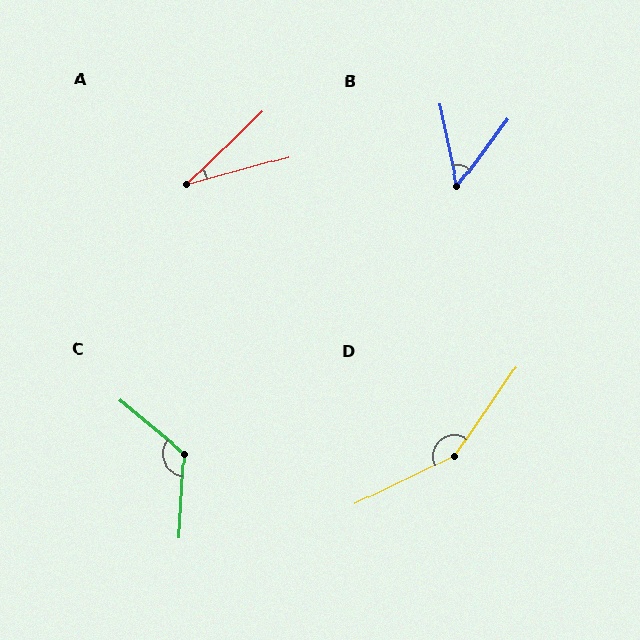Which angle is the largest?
D, at approximately 150 degrees.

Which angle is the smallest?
A, at approximately 28 degrees.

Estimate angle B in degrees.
Approximately 48 degrees.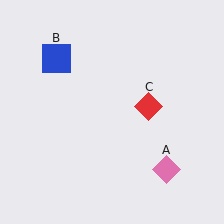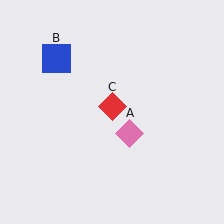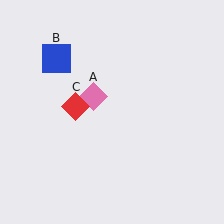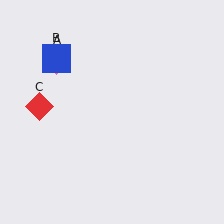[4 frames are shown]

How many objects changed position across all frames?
2 objects changed position: pink diamond (object A), red diamond (object C).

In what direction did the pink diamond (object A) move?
The pink diamond (object A) moved up and to the left.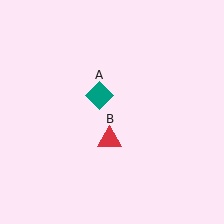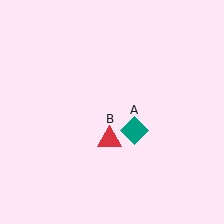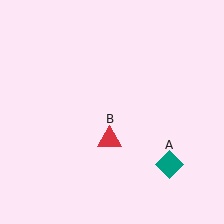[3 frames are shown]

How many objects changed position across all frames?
1 object changed position: teal diamond (object A).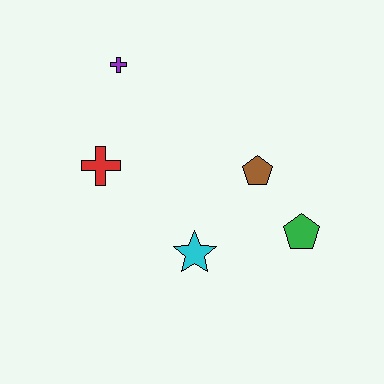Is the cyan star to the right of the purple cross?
Yes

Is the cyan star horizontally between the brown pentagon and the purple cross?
Yes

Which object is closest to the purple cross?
The red cross is closest to the purple cross.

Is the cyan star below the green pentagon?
Yes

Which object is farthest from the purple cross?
The green pentagon is farthest from the purple cross.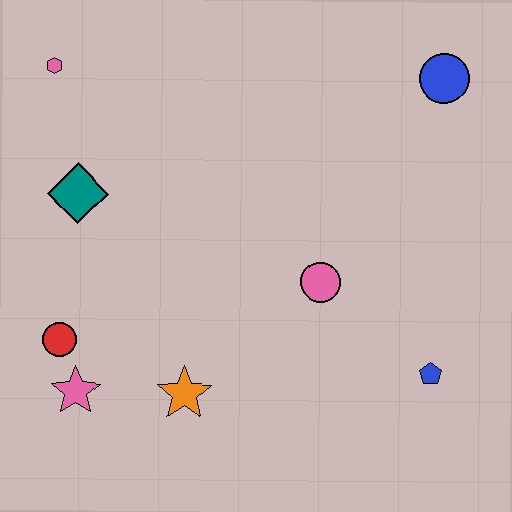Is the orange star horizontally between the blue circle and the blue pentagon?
No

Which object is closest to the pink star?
The red circle is closest to the pink star.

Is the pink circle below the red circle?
No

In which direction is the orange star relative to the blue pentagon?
The orange star is to the left of the blue pentagon.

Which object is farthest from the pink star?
The blue circle is farthest from the pink star.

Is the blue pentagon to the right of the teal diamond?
Yes